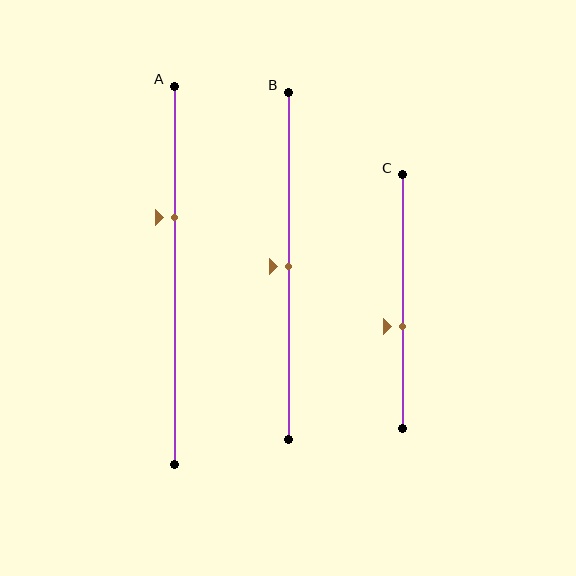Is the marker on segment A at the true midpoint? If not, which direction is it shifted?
No, the marker on segment A is shifted upward by about 15% of the segment length.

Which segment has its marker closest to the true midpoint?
Segment B has its marker closest to the true midpoint.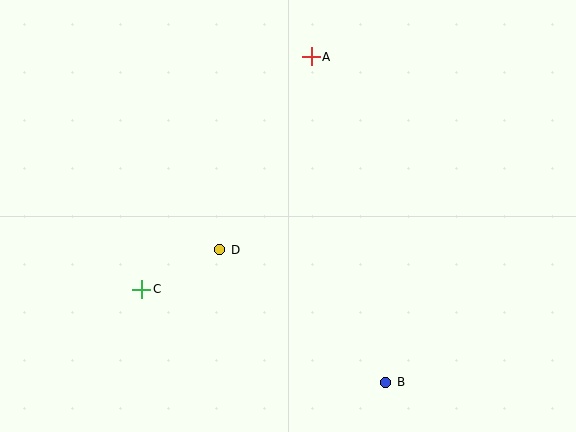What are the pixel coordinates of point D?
Point D is at (220, 250).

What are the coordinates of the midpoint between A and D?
The midpoint between A and D is at (266, 153).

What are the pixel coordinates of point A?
Point A is at (311, 57).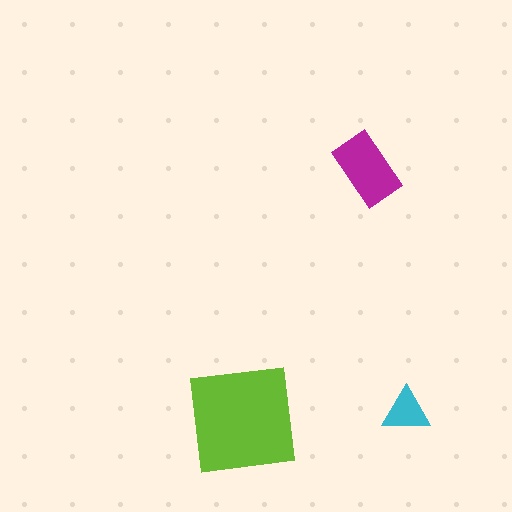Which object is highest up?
The magenta rectangle is topmost.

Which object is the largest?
The lime square.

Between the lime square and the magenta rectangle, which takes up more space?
The lime square.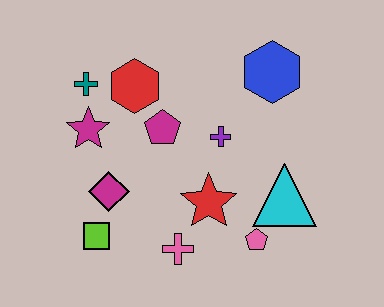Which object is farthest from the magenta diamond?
The blue hexagon is farthest from the magenta diamond.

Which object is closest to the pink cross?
The red star is closest to the pink cross.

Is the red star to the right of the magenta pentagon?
Yes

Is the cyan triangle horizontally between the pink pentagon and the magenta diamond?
No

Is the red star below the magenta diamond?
Yes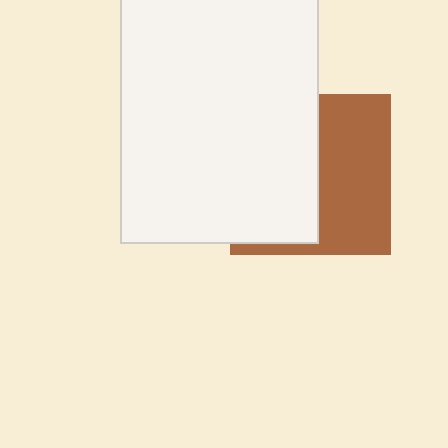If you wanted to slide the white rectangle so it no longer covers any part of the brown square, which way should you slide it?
Slide it left — that is the most direct way to separate the two shapes.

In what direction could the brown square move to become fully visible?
The brown square could move right. That would shift it out from behind the white rectangle entirely.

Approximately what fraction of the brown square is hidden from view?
Roughly 51% of the brown square is hidden behind the white rectangle.